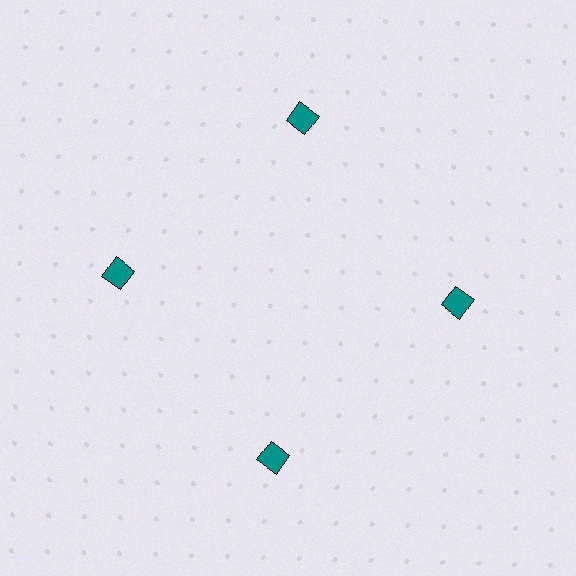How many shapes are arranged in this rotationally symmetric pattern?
There are 4 shapes, arranged in 4 groups of 1.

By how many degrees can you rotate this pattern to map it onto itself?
The pattern maps onto itself every 90 degrees of rotation.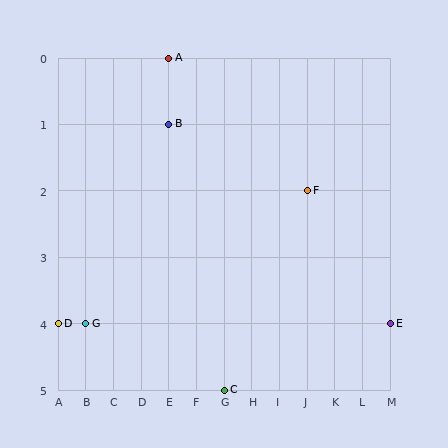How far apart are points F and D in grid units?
Points F and D are 9 columns and 2 rows apart (about 9.2 grid units diagonally).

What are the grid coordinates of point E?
Point E is at grid coordinates (M, 4).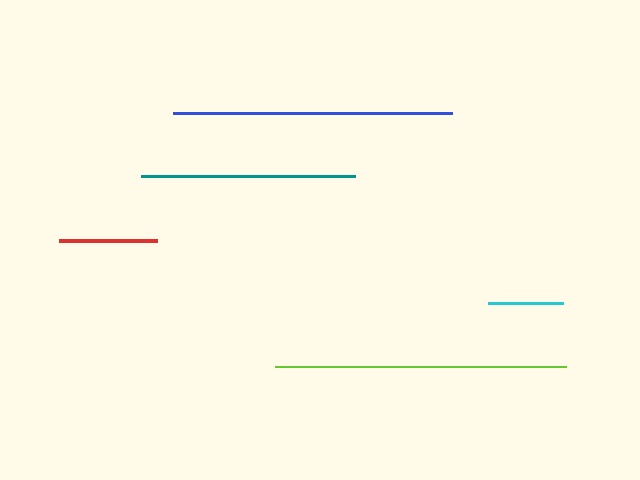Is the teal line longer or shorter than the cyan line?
The teal line is longer than the cyan line.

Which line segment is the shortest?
The cyan line is the shortest at approximately 75 pixels.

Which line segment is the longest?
The lime line is the longest at approximately 291 pixels.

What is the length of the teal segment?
The teal segment is approximately 214 pixels long.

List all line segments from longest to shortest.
From longest to shortest: lime, blue, teal, red, cyan.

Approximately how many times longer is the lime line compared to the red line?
The lime line is approximately 3.0 times the length of the red line.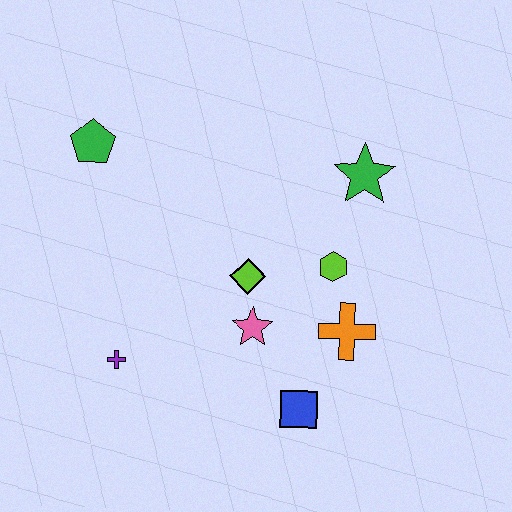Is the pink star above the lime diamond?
No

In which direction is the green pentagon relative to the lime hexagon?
The green pentagon is to the left of the lime hexagon.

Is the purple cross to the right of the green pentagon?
Yes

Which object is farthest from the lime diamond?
The green pentagon is farthest from the lime diamond.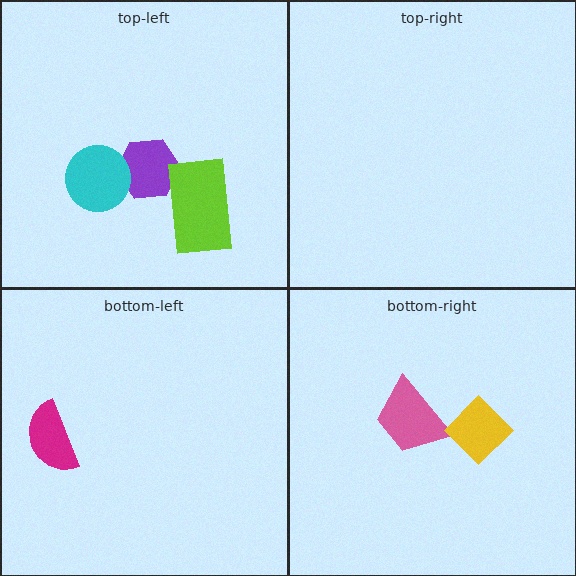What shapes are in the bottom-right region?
The pink trapezoid, the yellow diamond.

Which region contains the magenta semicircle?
The bottom-left region.